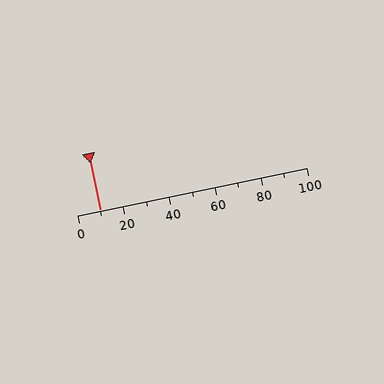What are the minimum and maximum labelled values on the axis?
The axis runs from 0 to 100.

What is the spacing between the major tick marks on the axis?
The major ticks are spaced 20 apart.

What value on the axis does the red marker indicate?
The marker indicates approximately 10.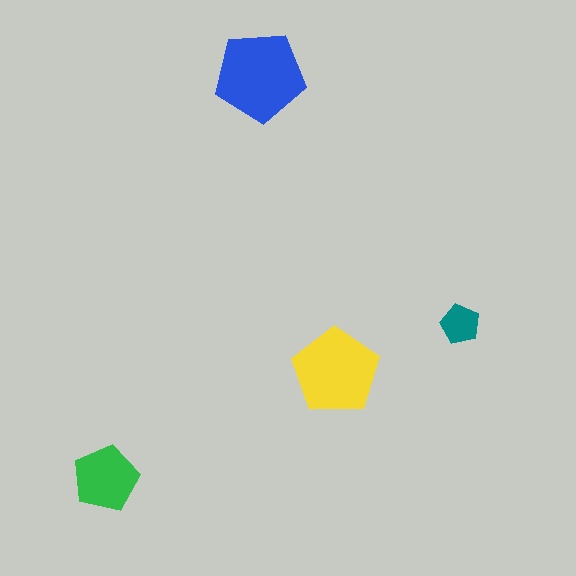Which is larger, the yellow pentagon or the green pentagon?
The yellow one.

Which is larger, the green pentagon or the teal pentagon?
The green one.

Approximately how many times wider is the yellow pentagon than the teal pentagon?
About 2 times wider.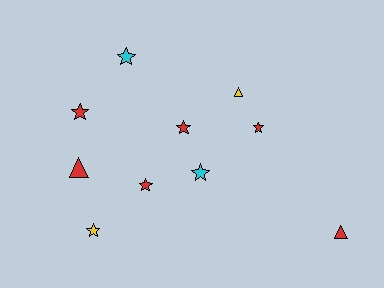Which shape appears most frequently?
Star, with 7 objects.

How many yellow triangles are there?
There is 1 yellow triangle.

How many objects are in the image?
There are 10 objects.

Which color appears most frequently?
Red, with 6 objects.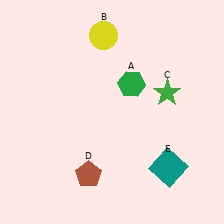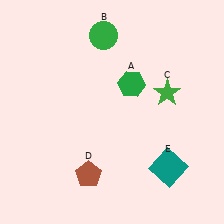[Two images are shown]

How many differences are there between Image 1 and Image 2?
There is 1 difference between the two images.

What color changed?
The circle (B) changed from yellow in Image 1 to green in Image 2.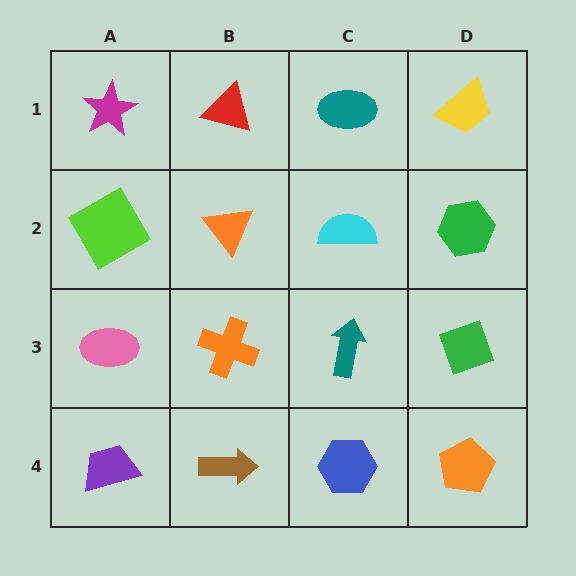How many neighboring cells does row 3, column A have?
3.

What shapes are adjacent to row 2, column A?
A magenta star (row 1, column A), a pink ellipse (row 3, column A), an orange triangle (row 2, column B).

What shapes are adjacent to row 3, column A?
A lime square (row 2, column A), a purple trapezoid (row 4, column A), an orange cross (row 3, column B).